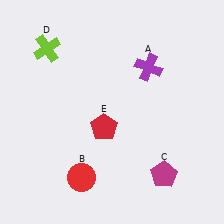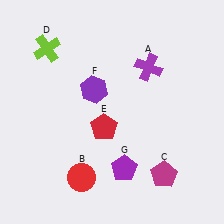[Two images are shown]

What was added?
A purple hexagon (F), a purple pentagon (G) were added in Image 2.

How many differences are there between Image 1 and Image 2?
There are 2 differences between the two images.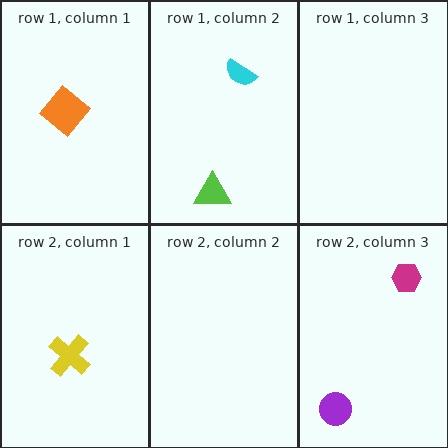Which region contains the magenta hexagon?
The row 2, column 3 region.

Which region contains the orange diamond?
The row 1, column 1 region.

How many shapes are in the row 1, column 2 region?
2.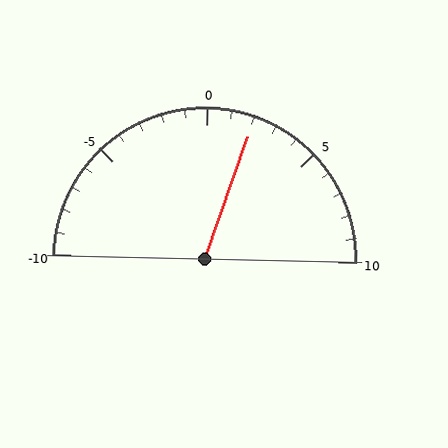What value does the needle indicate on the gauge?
The needle indicates approximately 2.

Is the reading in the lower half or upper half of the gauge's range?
The reading is in the upper half of the range (-10 to 10).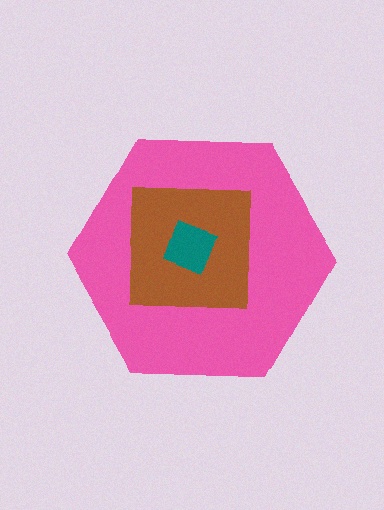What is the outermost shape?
The pink hexagon.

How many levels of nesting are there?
3.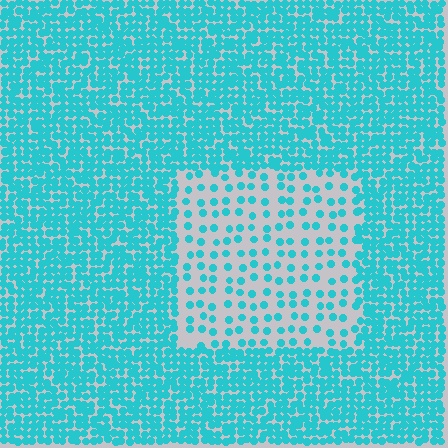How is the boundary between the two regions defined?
The boundary is defined by a change in element density (approximately 3.1x ratio). All elements are the same color, size, and shape.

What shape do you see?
I see a rectangle.